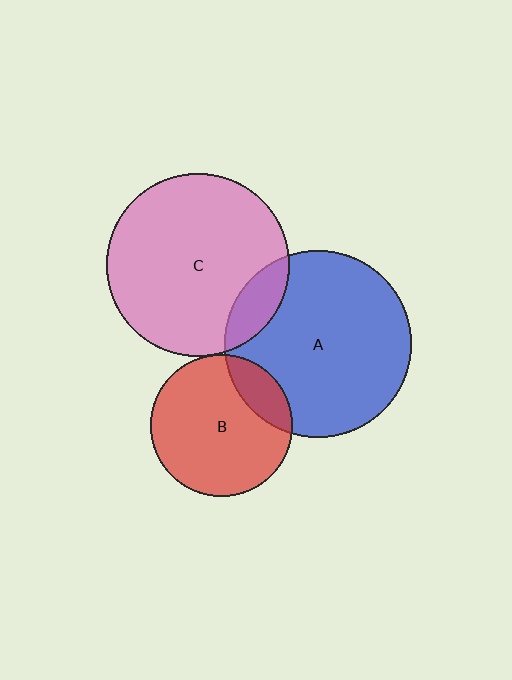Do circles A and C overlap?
Yes.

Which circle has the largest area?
Circle A (blue).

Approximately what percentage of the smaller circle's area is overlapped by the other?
Approximately 15%.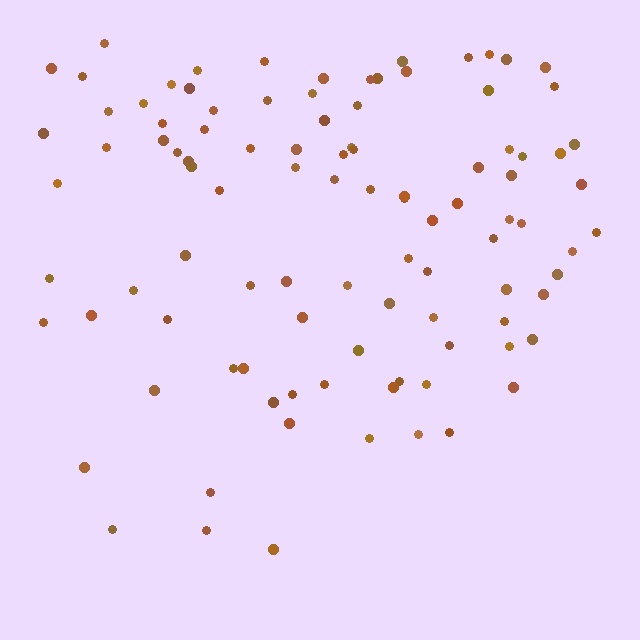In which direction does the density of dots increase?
From bottom to top, with the top side densest.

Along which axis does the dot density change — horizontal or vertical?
Vertical.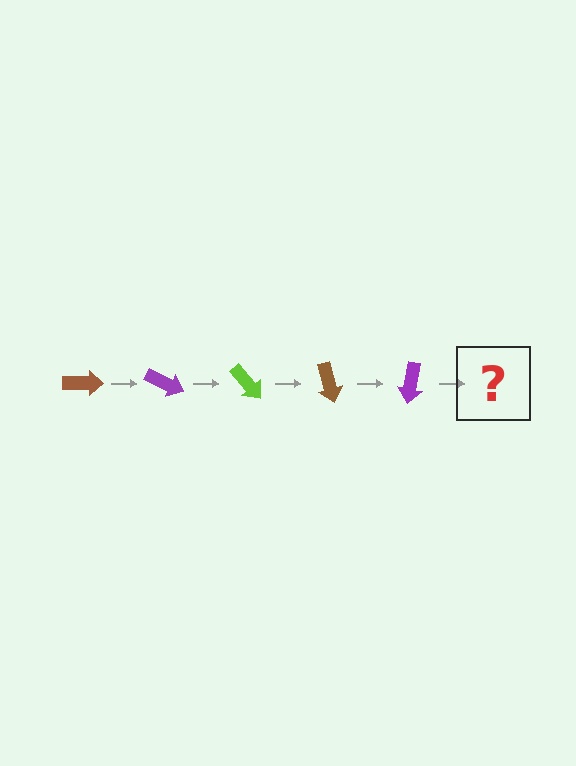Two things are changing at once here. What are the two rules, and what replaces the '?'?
The two rules are that it rotates 25 degrees each step and the color cycles through brown, purple, and lime. The '?' should be a lime arrow, rotated 125 degrees from the start.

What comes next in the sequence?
The next element should be a lime arrow, rotated 125 degrees from the start.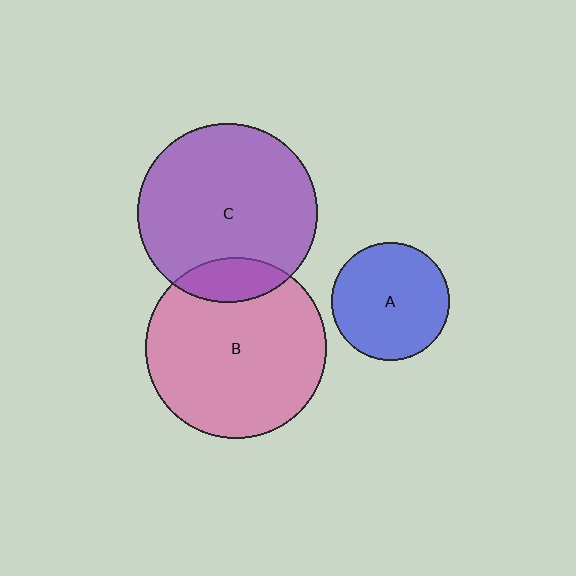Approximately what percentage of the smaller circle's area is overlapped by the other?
Approximately 15%.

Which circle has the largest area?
Circle B (pink).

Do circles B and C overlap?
Yes.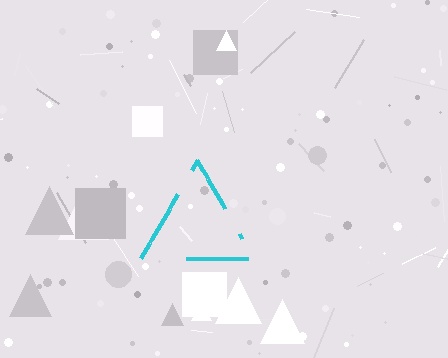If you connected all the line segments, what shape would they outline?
They would outline a triangle.